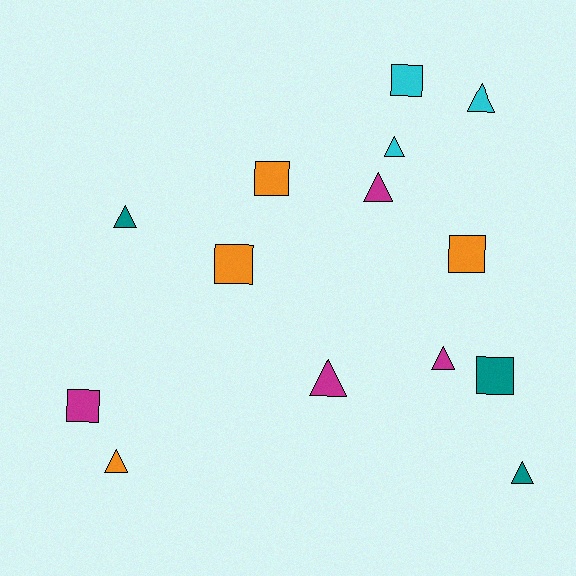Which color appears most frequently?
Orange, with 4 objects.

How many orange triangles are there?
There is 1 orange triangle.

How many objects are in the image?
There are 14 objects.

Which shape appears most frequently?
Triangle, with 8 objects.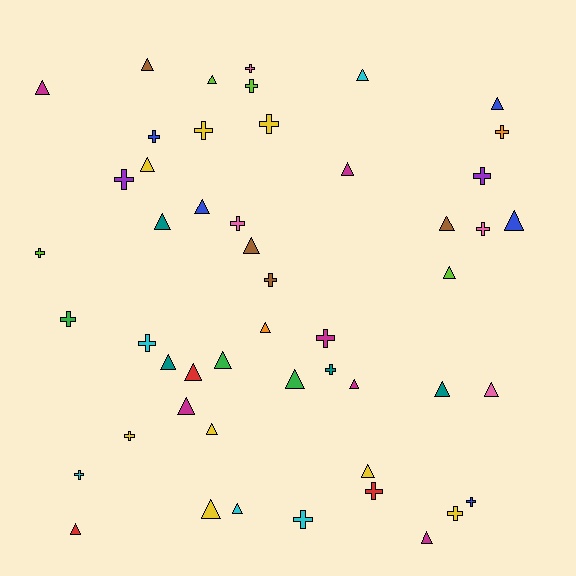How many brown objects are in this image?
There are 4 brown objects.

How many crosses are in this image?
There are 22 crosses.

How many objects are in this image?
There are 50 objects.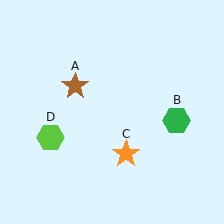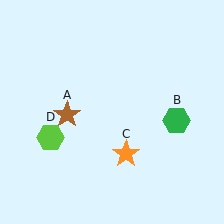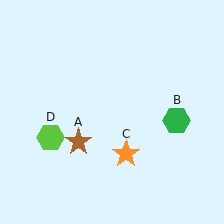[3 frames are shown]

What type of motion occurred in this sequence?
The brown star (object A) rotated counterclockwise around the center of the scene.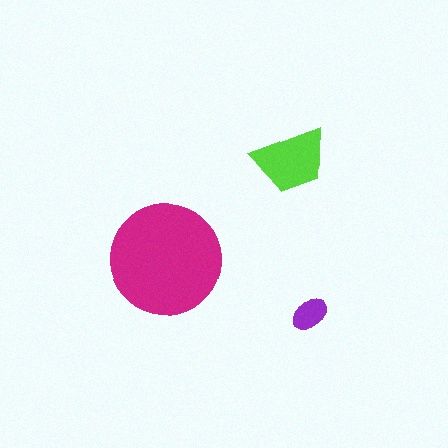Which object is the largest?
The magenta circle.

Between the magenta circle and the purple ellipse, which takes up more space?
The magenta circle.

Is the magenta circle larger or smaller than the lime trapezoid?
Larger.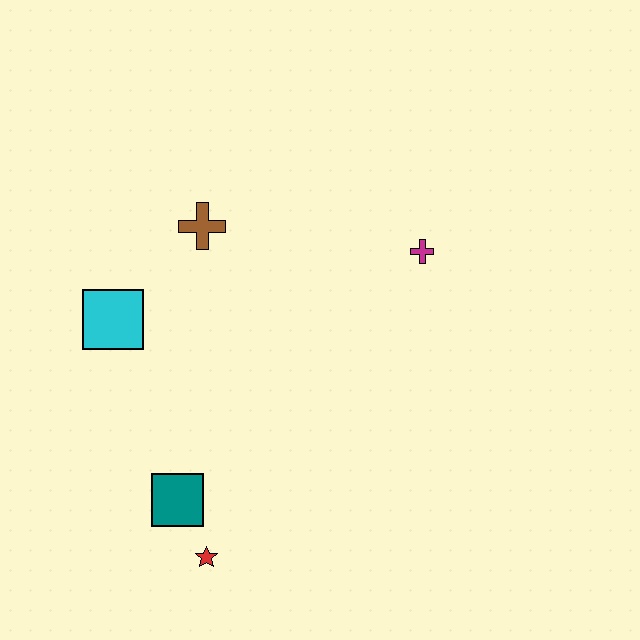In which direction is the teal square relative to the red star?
The teal square is above the red star.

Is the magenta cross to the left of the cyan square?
No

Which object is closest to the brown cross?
The cyan square is closest to the brown cross.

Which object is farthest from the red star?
The magenta cross is farthest from the red star.